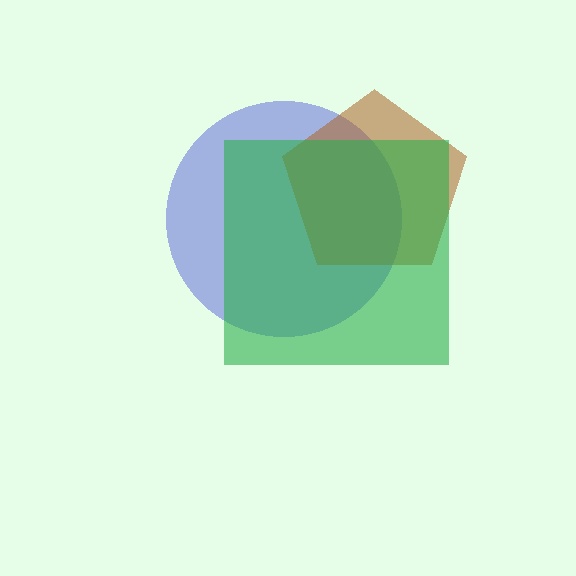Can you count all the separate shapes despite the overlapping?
Yes, there are 3 separate shapes.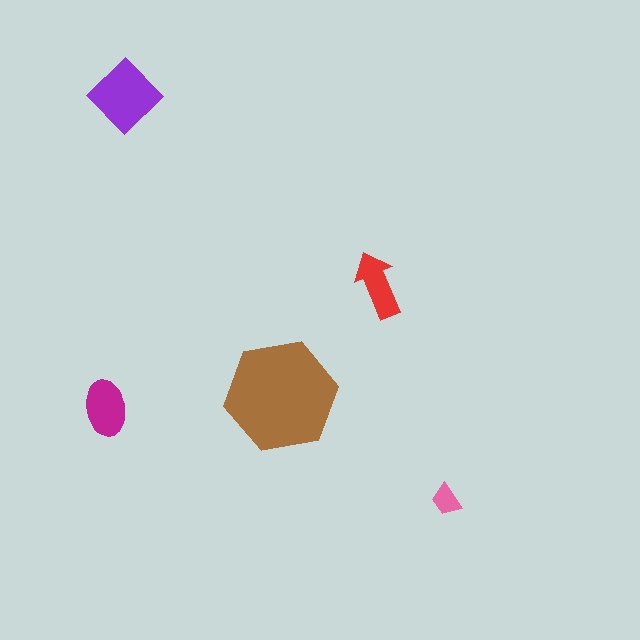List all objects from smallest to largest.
The pink trapezoid, the red arrow, the magenta ellipse, the purple diamond, the brown hexagon.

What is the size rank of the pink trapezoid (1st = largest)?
5th.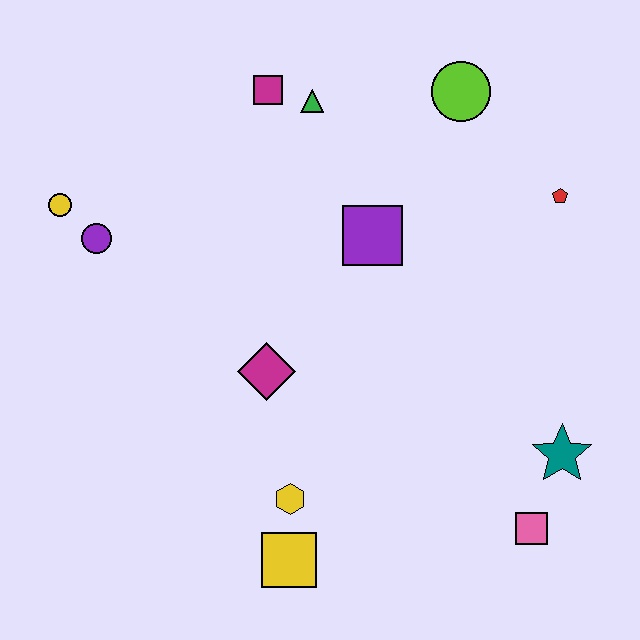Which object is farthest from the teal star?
The yellow circle is farthest from the teal star.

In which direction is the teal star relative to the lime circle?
The teal star is below the lime circle.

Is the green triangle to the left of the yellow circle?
No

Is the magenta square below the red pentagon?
No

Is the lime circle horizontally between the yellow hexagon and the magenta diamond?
No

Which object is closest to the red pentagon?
The lime circle is closest to the red pentagon.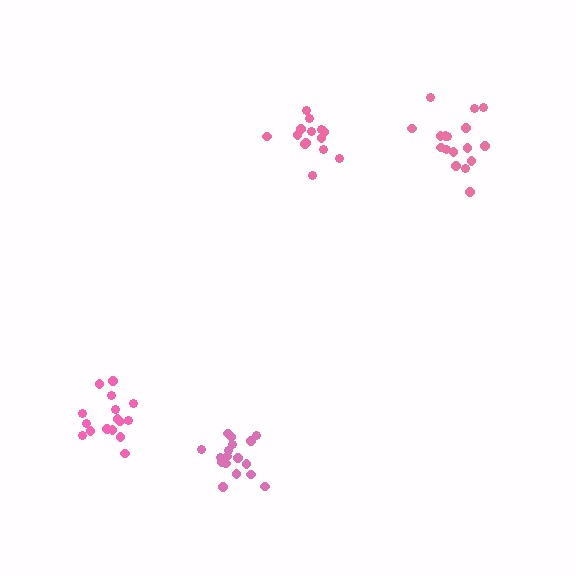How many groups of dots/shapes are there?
There are 4 groups.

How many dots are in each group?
Group 1: 14 dots, Group 2: 17 dots, Group 3: 17 dots, Group 4: 16 dots (64 total).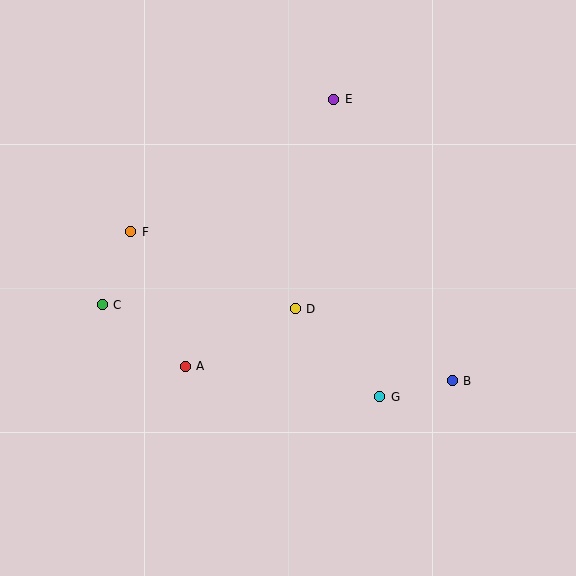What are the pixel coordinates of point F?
Point F is at (131, 232).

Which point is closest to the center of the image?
Point D at (295, 309) is closest to the center.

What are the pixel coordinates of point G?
Point G is at (380, 397).